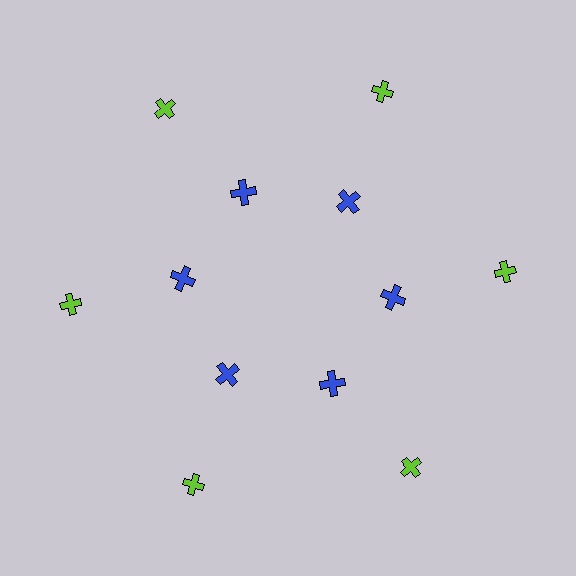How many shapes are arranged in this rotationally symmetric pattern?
There are 12 shapes, arranged in 6 groups of 2.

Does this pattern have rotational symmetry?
Yes, this pattern has 6-fold rotational symmetry. It looks the same after rotating 60 degrees around the center.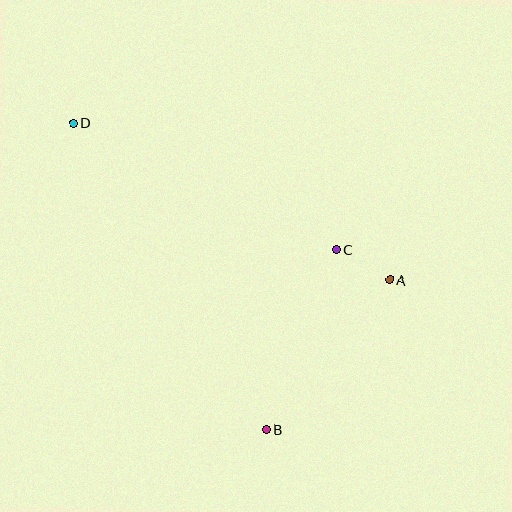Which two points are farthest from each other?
Points B and D are farthest from each other.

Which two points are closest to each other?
Points A and C are closest to each other.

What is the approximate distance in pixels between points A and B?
The distance between A and B is approximately 194 pixels.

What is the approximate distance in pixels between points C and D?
The distance between C and D is approximately 292 pixels.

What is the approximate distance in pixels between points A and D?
The distance between A and D is approximately 353 pixels.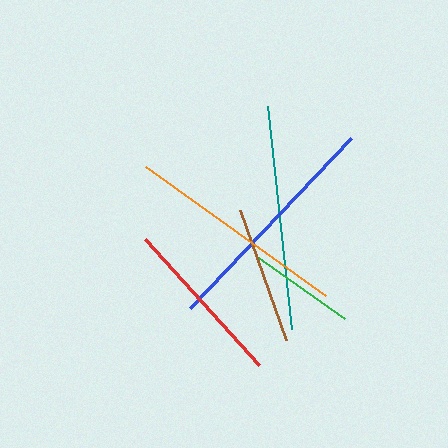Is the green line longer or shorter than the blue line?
The blue line is longer than the green line.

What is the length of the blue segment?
The blue segment is approximately 234 pixels long.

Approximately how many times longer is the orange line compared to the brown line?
The orange line is approximately 1.6 times the length of the brown line.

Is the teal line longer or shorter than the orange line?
The teal line is longer than the orange line.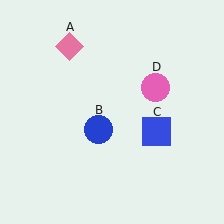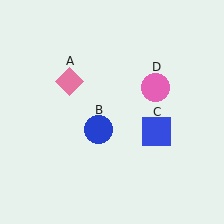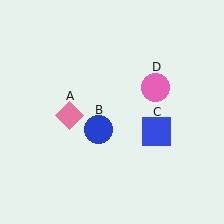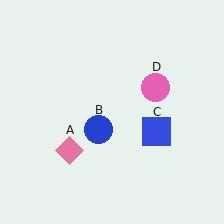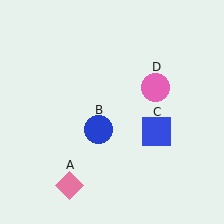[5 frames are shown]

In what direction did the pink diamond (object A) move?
The pink diamond (object A) moved down.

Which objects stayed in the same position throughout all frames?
Blue circle (object B) and blue square (object C) and pink circle (object D) remained stationary.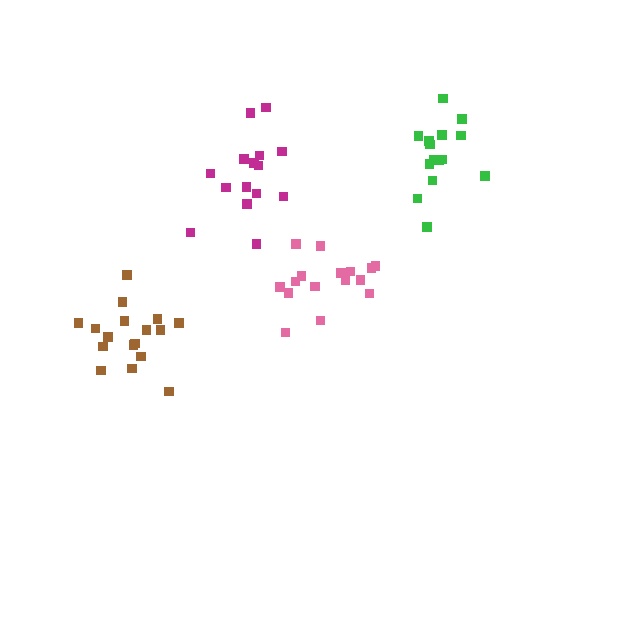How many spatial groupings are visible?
There are 4 spatial groupings.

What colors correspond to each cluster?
The clusters are colored: magenta, green, pink, brown.